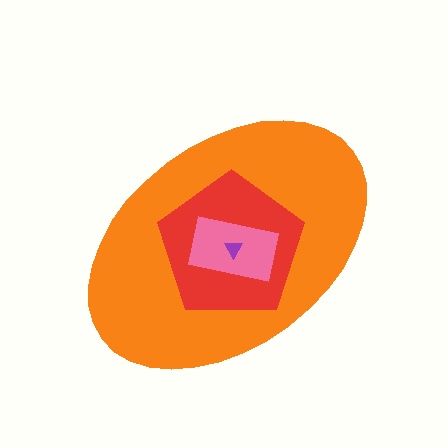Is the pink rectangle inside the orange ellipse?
Yes.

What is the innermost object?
The purple triangle.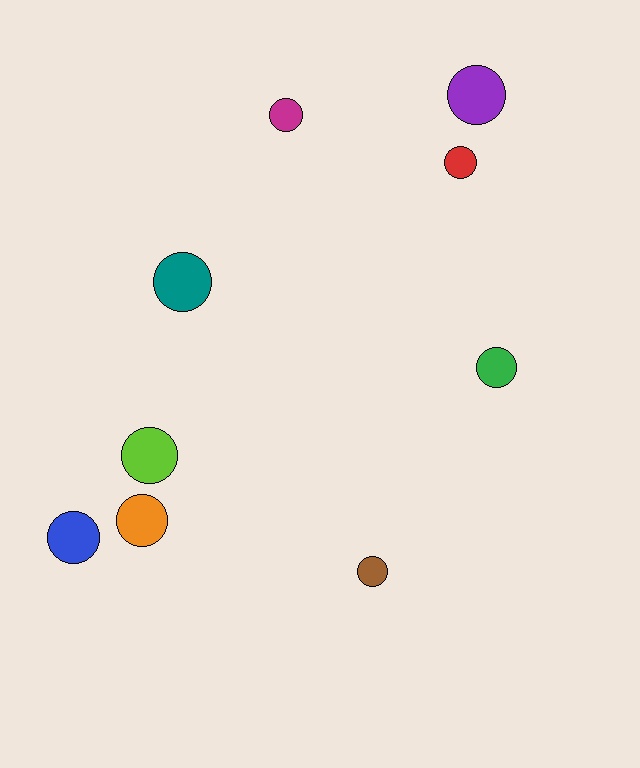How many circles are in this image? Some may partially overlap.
There are 9 circles.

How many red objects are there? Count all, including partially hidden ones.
There is 1 red object.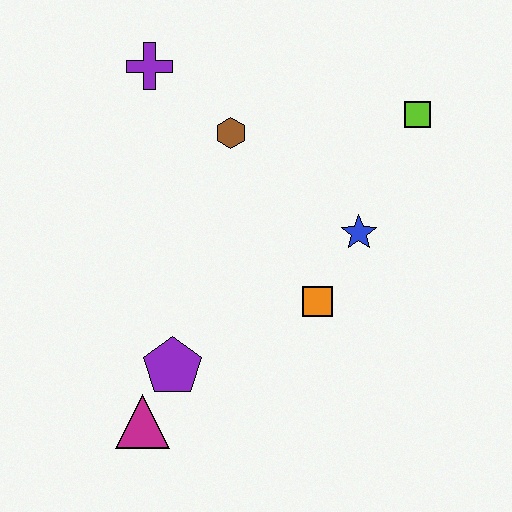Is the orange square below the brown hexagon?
Yes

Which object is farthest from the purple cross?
The magenta triangle is farthest from the purple cross.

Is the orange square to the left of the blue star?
Yes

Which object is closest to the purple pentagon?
The magenta triangle is closest to the purple pentagon.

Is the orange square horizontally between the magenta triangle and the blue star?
Yes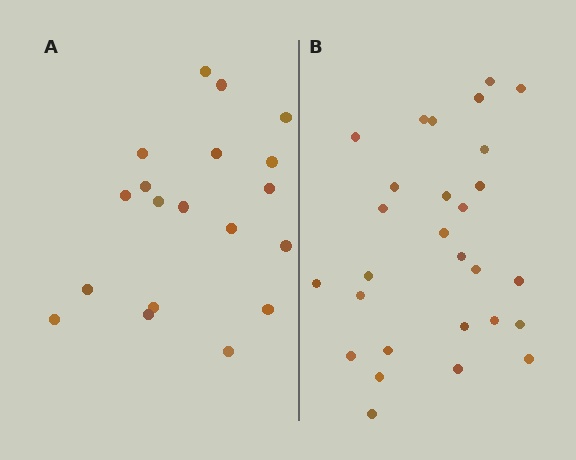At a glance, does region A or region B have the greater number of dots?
Region B (the right region) has more dots.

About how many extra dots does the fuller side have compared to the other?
Region B has roughly 8 or so more dots than region A.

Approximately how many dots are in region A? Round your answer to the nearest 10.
About 20 dots. (The exact count is 19, which rounds to 20.)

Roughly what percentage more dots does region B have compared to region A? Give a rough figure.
About 45% more.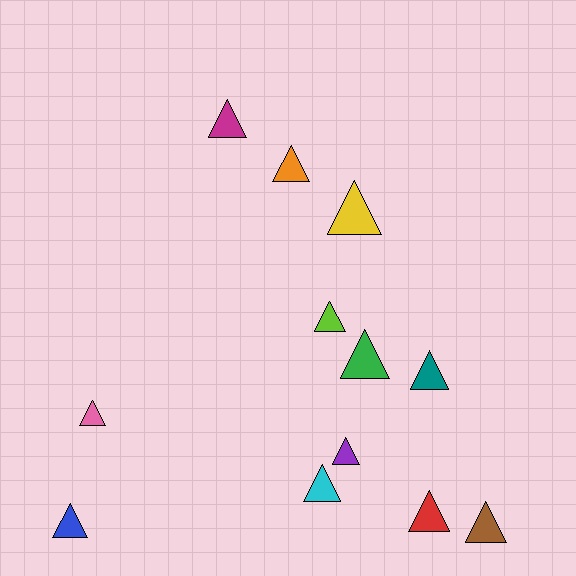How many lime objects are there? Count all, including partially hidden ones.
There is 1 lime object.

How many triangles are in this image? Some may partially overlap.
There are 12 triangles.